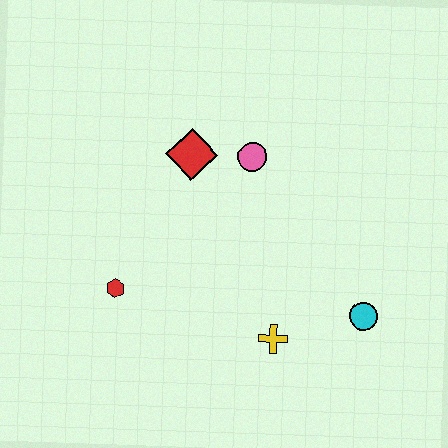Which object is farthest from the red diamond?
The cyan circle is farthest from the red diamond.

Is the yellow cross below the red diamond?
Yes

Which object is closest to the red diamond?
The pink circle is closest to the red diamond.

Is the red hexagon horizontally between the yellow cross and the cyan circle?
No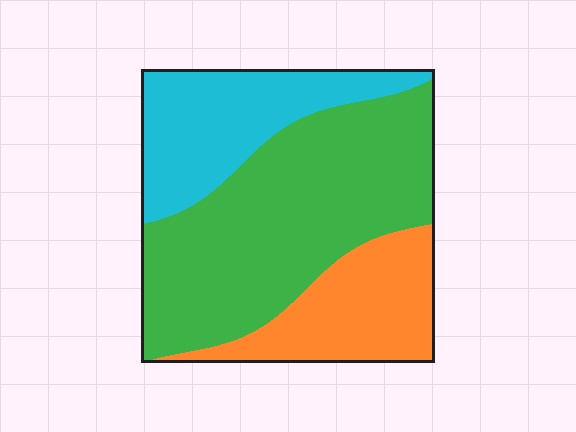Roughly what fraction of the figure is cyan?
Cyan covers around 25% of the figure.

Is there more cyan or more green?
Green.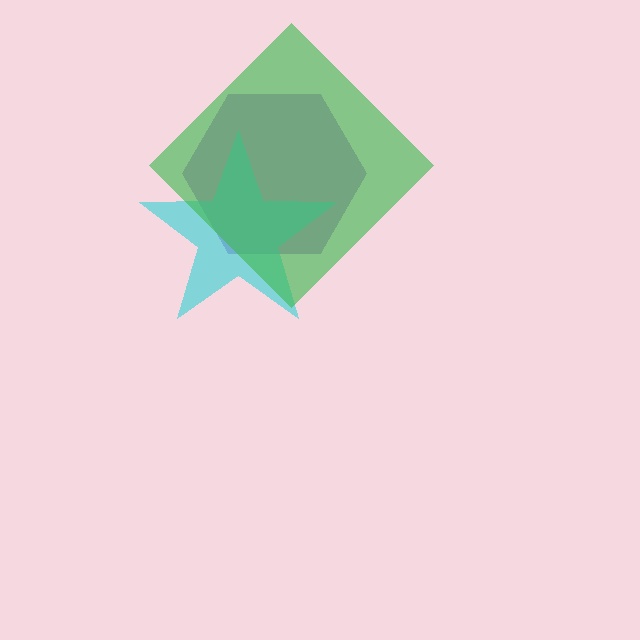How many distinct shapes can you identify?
There are 3 distinct shapes: a purple hexagon, a cyan star, a green diamond.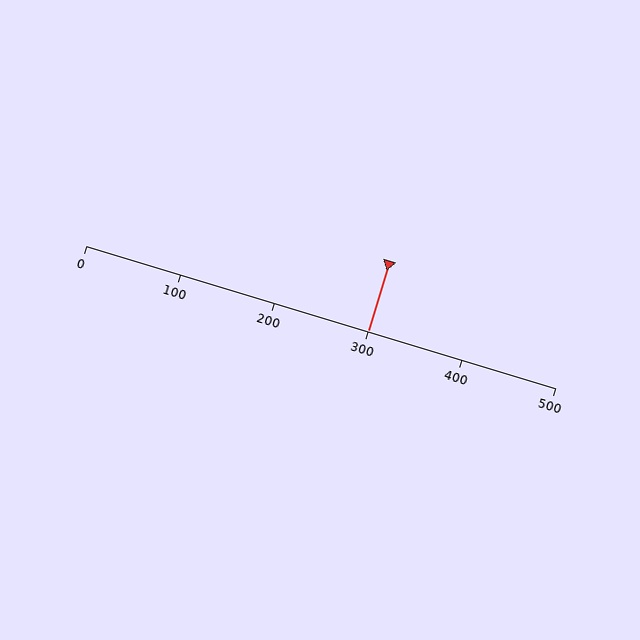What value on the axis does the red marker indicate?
The marker indicates approximately 300.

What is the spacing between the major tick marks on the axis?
The major ticks are spaced 100 apart.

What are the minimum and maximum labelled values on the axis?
The axis runs from 0 to 500.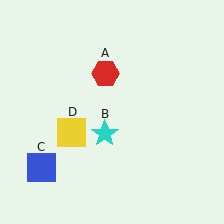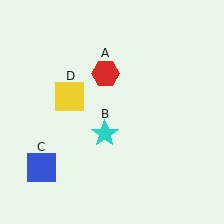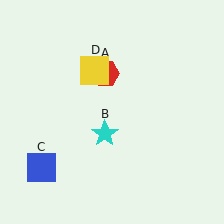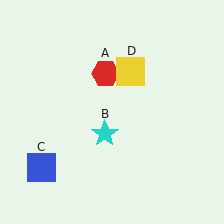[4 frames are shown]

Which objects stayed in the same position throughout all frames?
Red hexagon (object A) and cyan star (object B) and blue square (object C) remained stationary.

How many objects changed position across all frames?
1 object changed position: yellow square (object D).